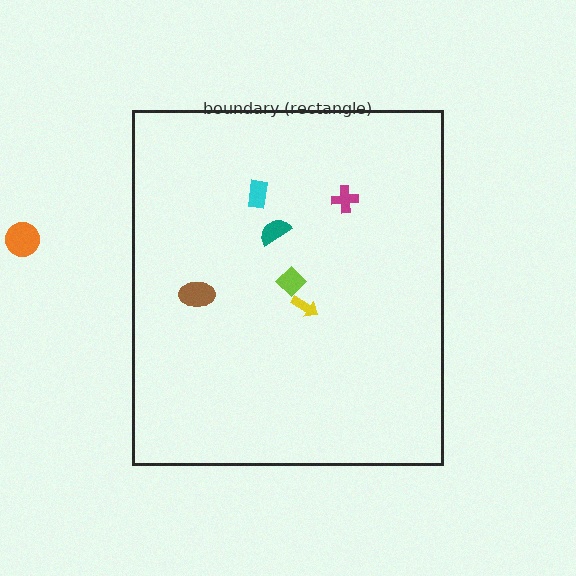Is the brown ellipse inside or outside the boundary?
Inside.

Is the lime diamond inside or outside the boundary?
Inside.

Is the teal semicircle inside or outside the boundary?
Inside.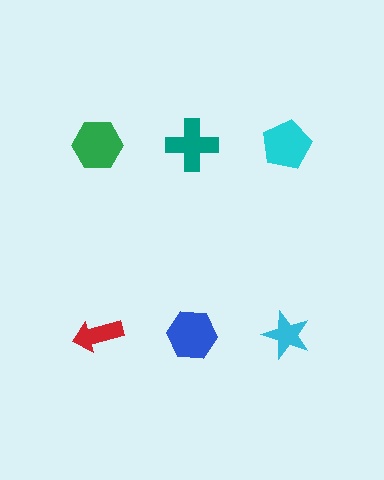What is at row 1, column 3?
A cyan pentagon.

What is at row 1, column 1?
A green hexagon.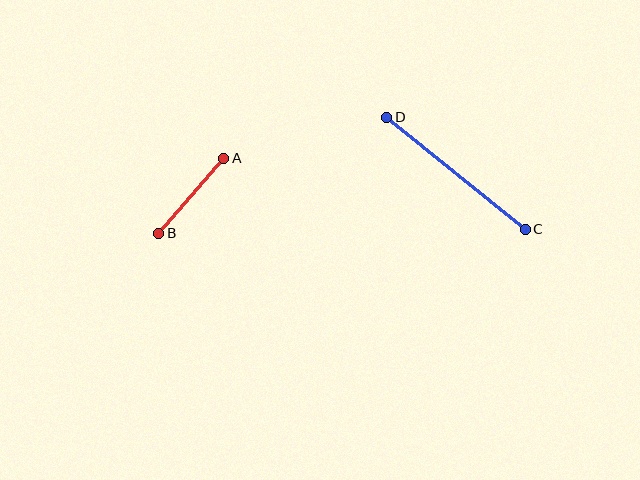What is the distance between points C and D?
The distance is approximately 178 pixels.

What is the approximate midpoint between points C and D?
The midpoint is at approximately (456, 173) pixels.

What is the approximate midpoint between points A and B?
The midpoint is at approximately (191, 196) pixels.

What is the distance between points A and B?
The distance is approximately 99 pixels.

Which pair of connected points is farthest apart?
Points C and D are farthest apart.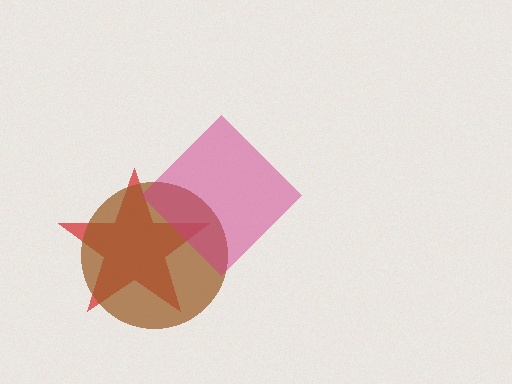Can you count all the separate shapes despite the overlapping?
Yes, there are 3 separate shapes.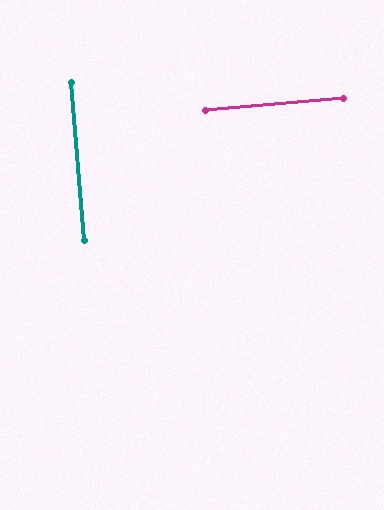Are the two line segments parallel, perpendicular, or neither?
Perpendicular — they meet at approximately 90°.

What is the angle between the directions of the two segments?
Approximately 90 degrees.